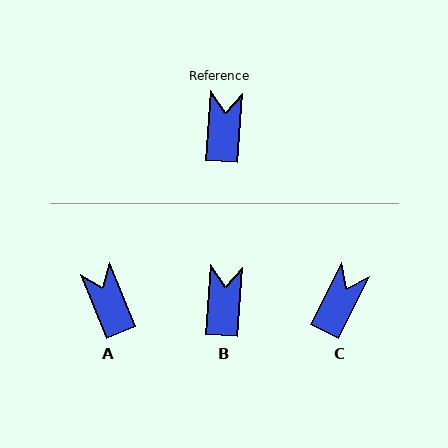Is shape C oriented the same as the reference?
No, it is off by about 22 degrees.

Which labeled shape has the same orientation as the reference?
B.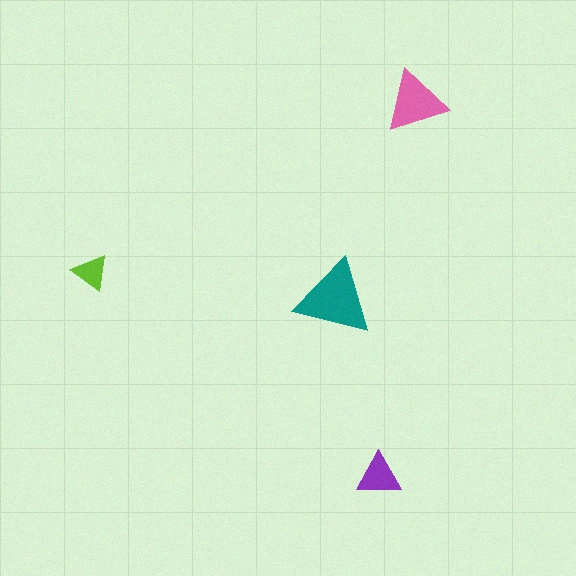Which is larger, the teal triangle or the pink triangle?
The teal one.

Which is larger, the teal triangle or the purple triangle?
The teal one.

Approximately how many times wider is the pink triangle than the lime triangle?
About 1.5 times wider.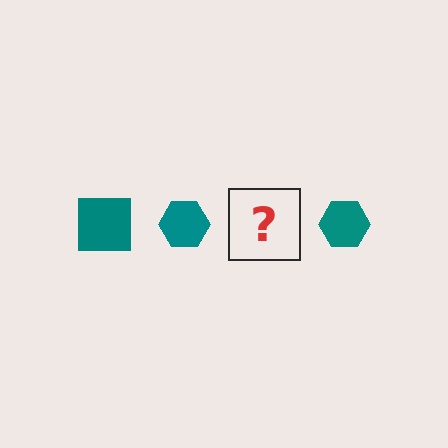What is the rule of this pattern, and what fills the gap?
The rule is that the pattern cycles through square, hexagon shapes in teal. The gap should be filled with a teal square.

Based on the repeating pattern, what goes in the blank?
The blank should be a teal square.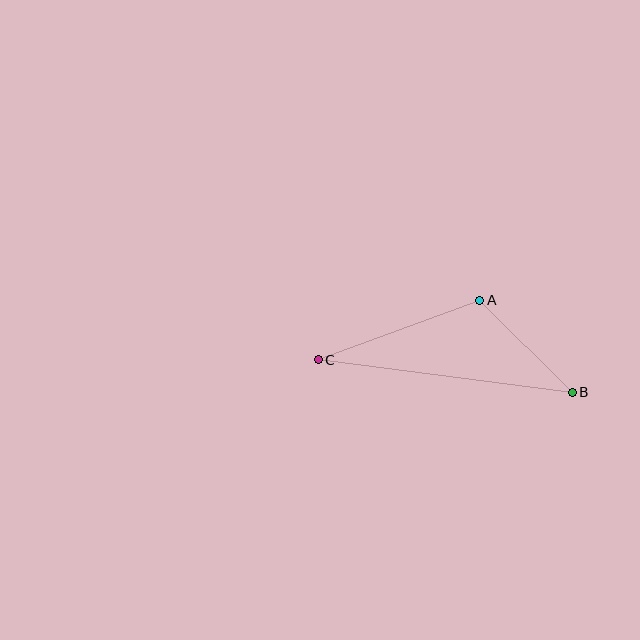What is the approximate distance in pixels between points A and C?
The distance between A and C is approximately 172 pixels.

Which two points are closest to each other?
Points A and B are closest to each other.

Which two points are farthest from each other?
Points B and C are farthest from each other.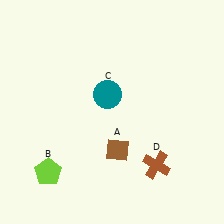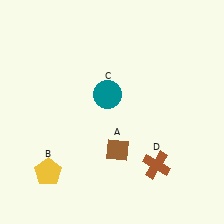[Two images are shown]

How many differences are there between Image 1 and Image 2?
There is 1 difference between the two images.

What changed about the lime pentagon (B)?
In Image 1, B is lime. In Image 2, it changed to yellow.